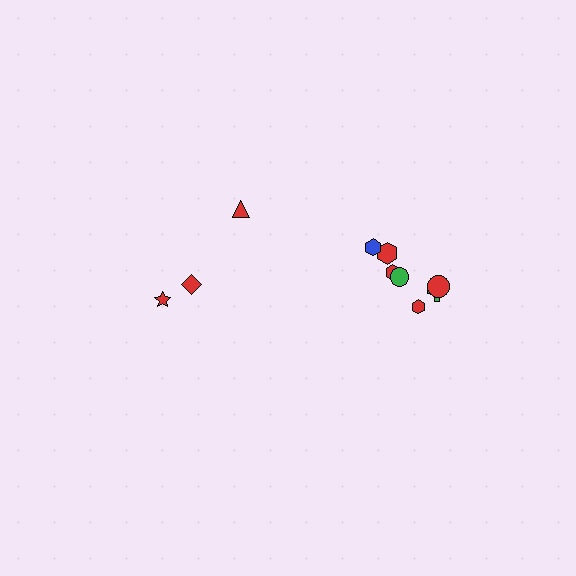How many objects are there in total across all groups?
There are 10 objects.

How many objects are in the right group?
There are 7 objects.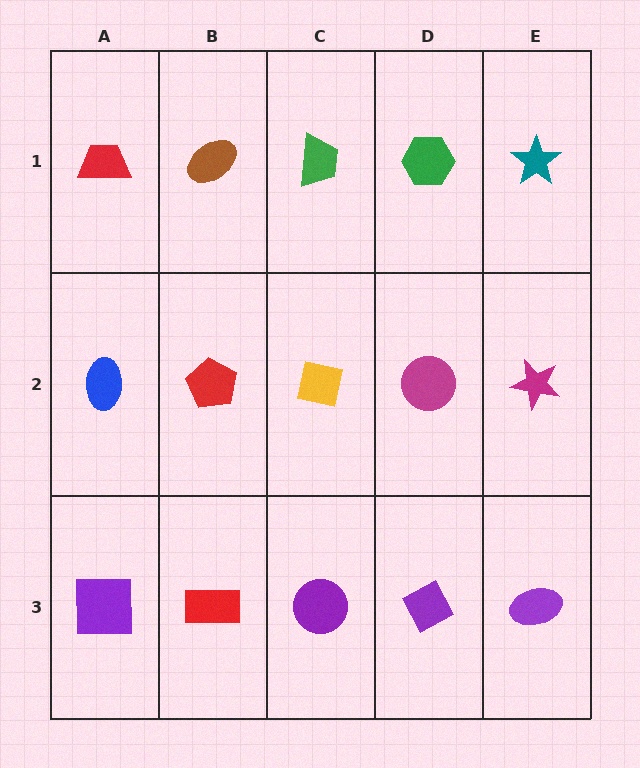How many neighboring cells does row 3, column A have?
2.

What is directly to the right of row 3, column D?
A purple ellipse.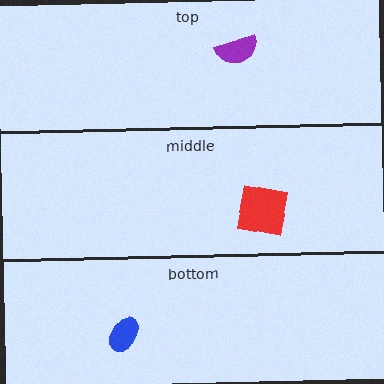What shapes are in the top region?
The purple semicircle.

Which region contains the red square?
The middle region.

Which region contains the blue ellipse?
The bottom region.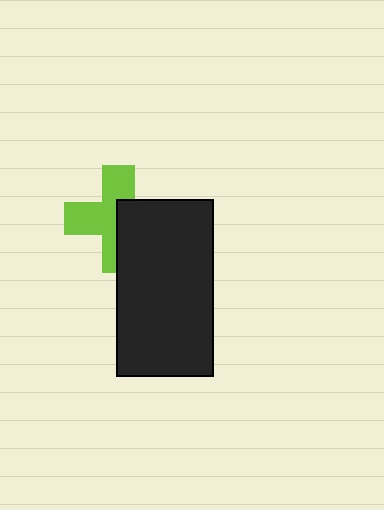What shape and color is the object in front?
The object in front is a black rectangle.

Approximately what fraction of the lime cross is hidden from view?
Roughly 44% of the lime cross is hidden behind the black rectangle.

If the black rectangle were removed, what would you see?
You would see the complete lime cross.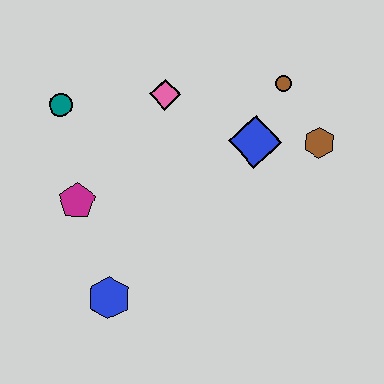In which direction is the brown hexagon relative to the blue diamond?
The brown hexagon is to the right of the blue diamond.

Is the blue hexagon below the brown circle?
Yes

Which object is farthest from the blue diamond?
The blue hexagon is farthest from the blue diamond.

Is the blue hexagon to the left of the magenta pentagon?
No